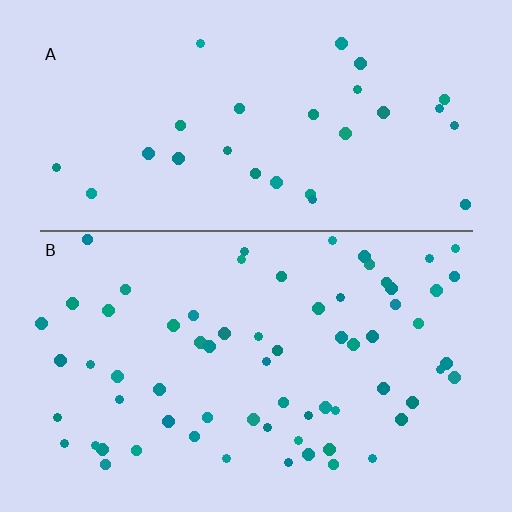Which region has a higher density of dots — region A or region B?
B (the bottom).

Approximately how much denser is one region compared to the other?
Approximately 2.3× — region B over region A.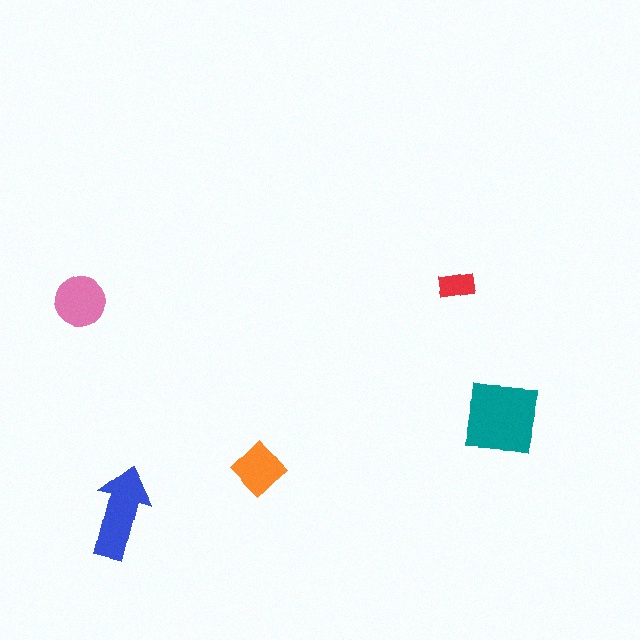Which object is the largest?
The teal square.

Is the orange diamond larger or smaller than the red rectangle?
Larger.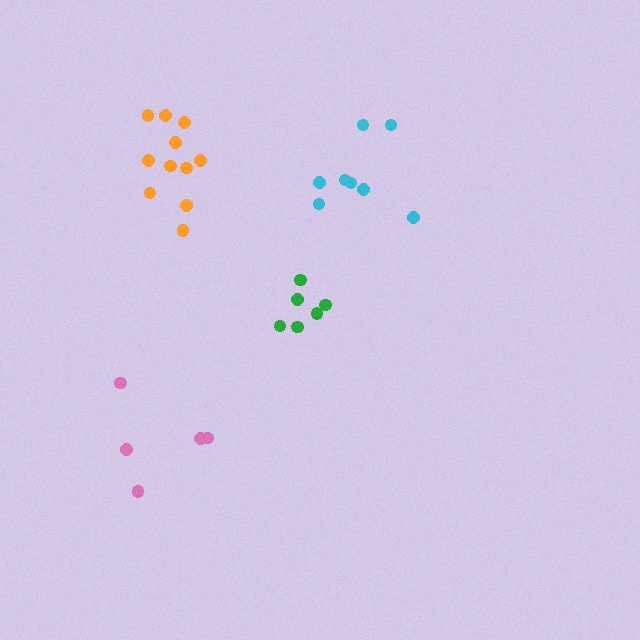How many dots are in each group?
Group 1: 6 dots, Group 2: 11 dots, Group 3: 8 dots, Group 4: 5 dots (30 total).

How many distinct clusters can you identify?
There are 4 distinct clusters.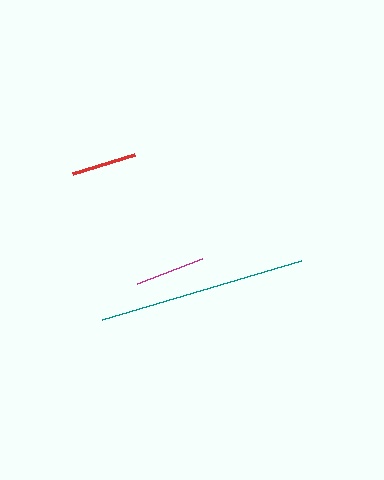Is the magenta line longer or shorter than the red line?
The magenta line is longer than the red line.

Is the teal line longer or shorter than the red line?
The teal line is longer than the red line.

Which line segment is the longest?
The teal line is the longest at approximately 207 pixels.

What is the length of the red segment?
The red segment is approximately 65 pixels long.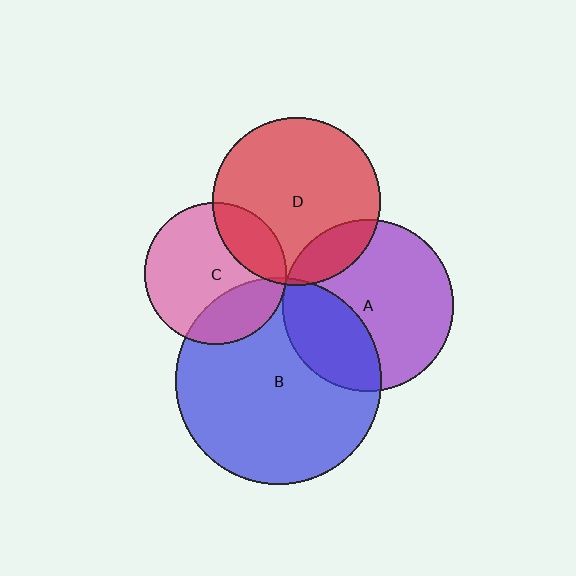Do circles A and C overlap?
Yes.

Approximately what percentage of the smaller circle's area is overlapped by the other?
Approximately 5%.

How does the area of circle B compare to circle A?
Approximately 1.4 times.